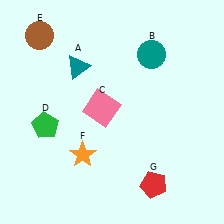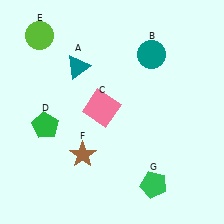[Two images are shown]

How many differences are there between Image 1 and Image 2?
There are 3 differences between the two images.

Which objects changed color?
E changed from brown to lime. F changed from orange to brown. G changed from red to green.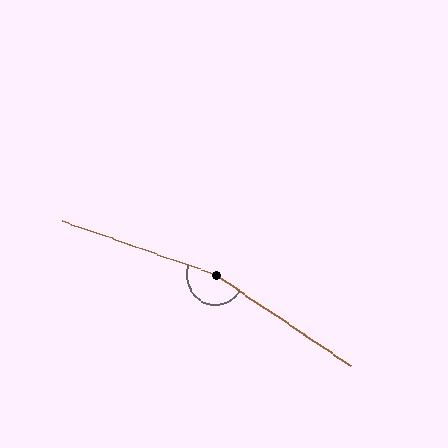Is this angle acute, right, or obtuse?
It is obtuse.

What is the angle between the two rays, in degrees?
Approximately 166 degrees.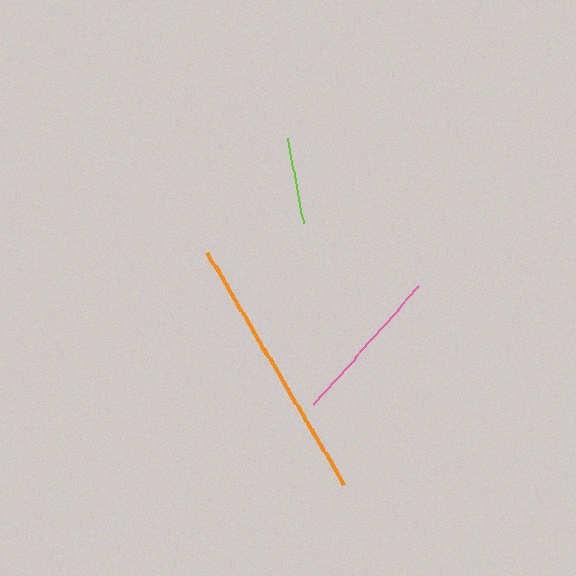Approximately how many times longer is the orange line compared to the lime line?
The orange line is approximately 3.1 times the length of the lime line.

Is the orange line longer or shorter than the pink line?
The orange line is longer than the pink line.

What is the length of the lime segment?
The lime segment is approximately 86 pixels long.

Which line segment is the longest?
The orange line is the longest at approximately 270 pixels.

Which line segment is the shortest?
The lime line is the shortest at approximately 86 pixels.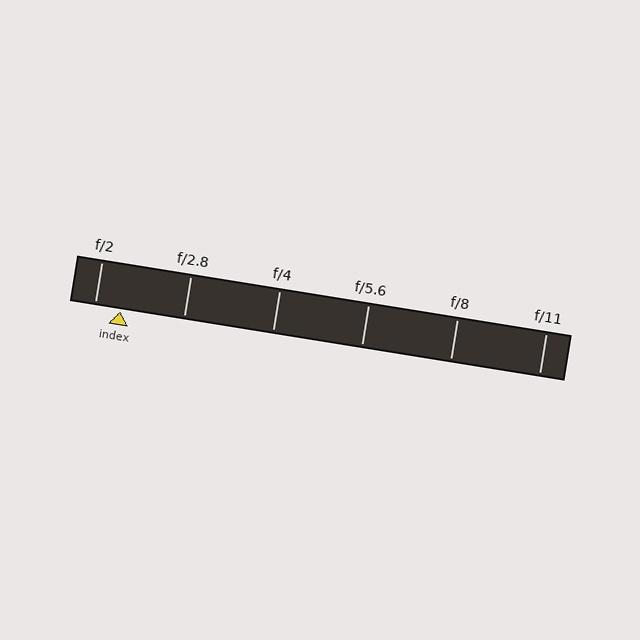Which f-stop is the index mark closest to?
The index mark is closest to f/2.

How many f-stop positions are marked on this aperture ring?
There are 6 f-stop positions marked.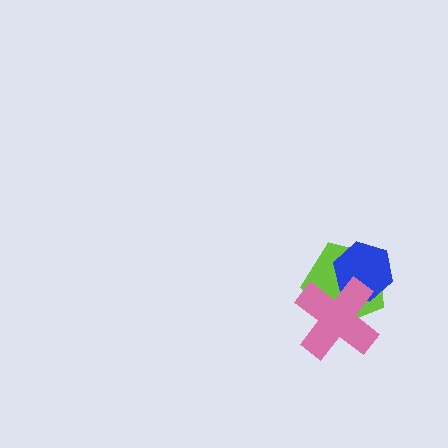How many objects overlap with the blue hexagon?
2 objects overlap with the blue hexagon.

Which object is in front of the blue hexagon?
The pink cross is in front of the blue hexagon.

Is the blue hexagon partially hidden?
Yes, it is partially covered by another shape.